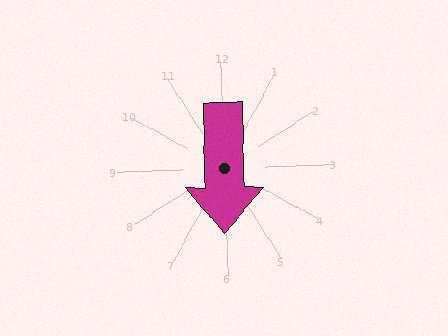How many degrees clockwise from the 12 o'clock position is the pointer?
Approximately 181 degrees.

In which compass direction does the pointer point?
South.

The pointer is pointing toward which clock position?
Roughly 6 o'clock.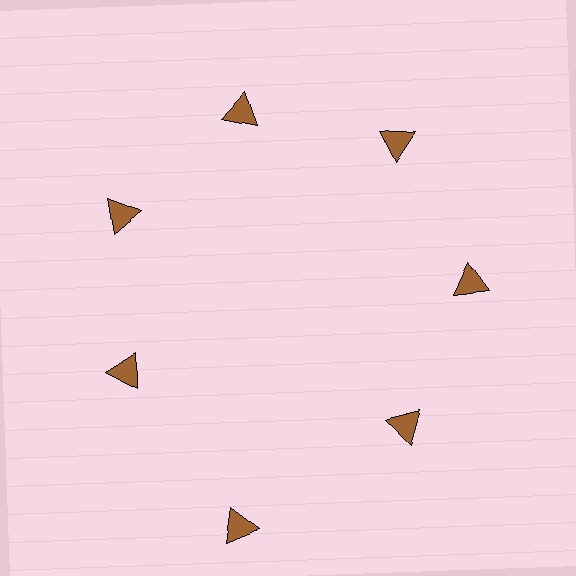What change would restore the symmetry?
The symmetry would be restored by moving it inward, back onto the ring so that all 7 triangles sit at equal angles and equal distance from the center.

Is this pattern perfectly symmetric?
No. The 7 brown triangles are arranged in a ring, but one element near the 6 o'clock position is pushed outward from the center, breaking the 7-fold rotational symmetry.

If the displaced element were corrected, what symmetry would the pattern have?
It would have 7-fold rotational symmetry — the pattern would map onto itself every 51 degrees.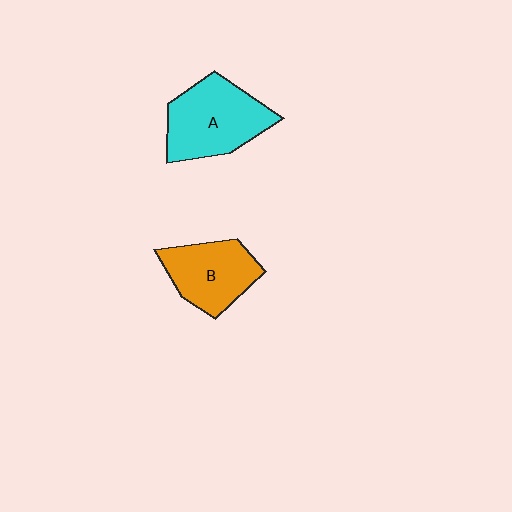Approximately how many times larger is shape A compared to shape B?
Approximately 1.2 times.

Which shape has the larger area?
Shape A (cyan).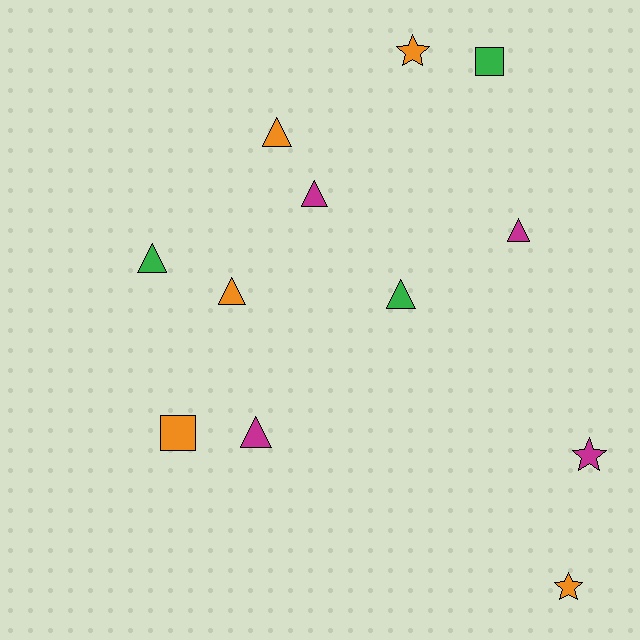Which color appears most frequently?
Orange, with 5 objects.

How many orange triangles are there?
There are 2 orange triangles.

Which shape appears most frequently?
Triangle, with 7 objects.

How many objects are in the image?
There are 12 objects.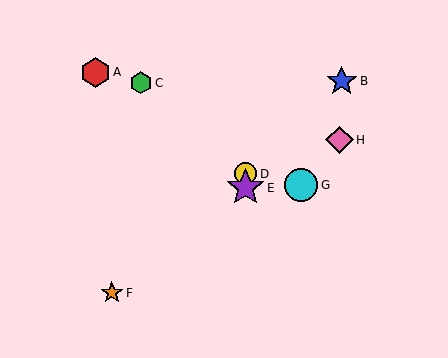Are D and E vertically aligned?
Yes, both are at x≈245.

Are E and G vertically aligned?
No, E is at x≈245 and G is at x≈301.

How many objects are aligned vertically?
2 objects (D, E) are aligned vertically.